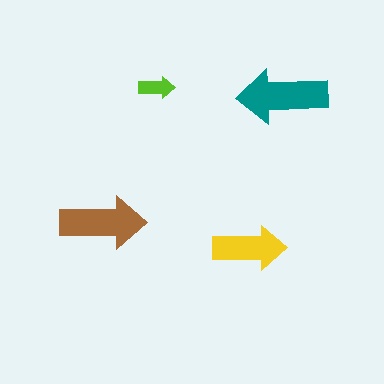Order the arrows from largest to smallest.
the teal one, the brown one, the yellow one, the lime one.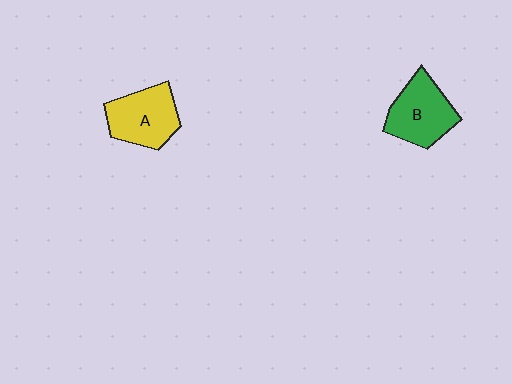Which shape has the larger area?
Shape B (green).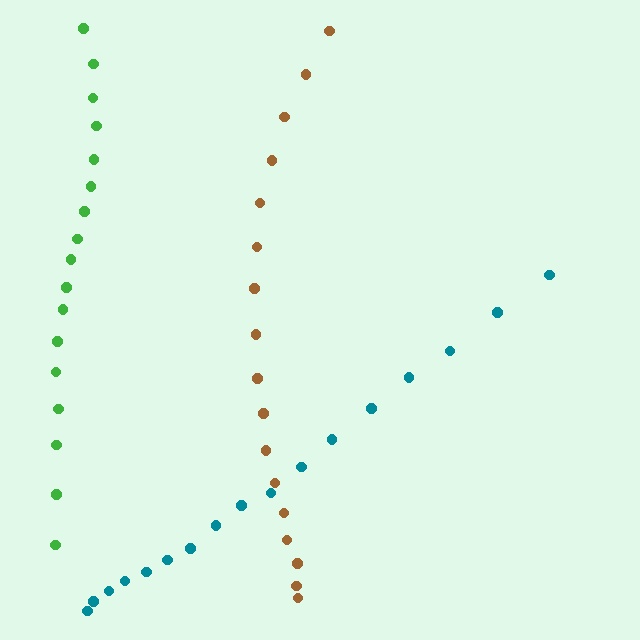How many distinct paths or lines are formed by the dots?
There are 3 distinct paths.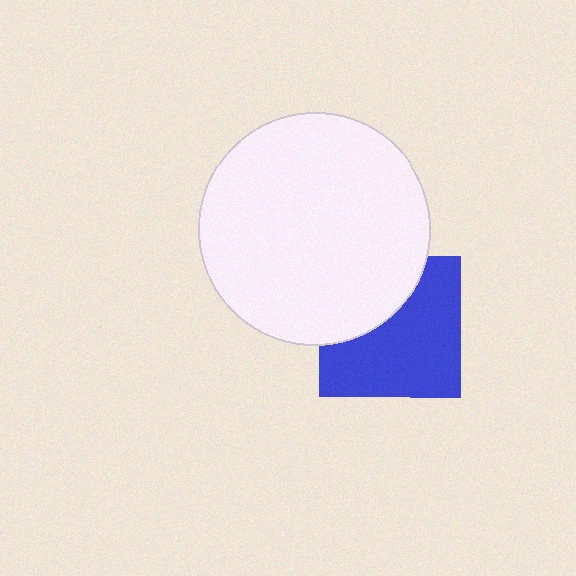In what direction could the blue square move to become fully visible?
The blue square could move down. That would shift it out from behind the white circle entirely.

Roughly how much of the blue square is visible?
About half of it is visible (roughly 64%).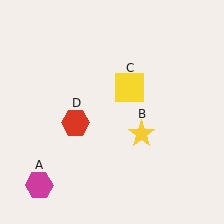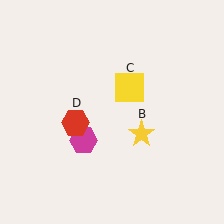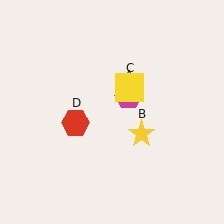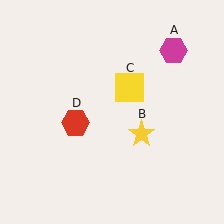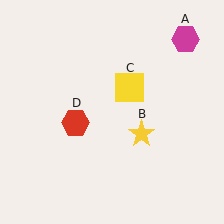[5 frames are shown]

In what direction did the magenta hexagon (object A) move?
The magenta hexagon (object A) moved up and to the right.